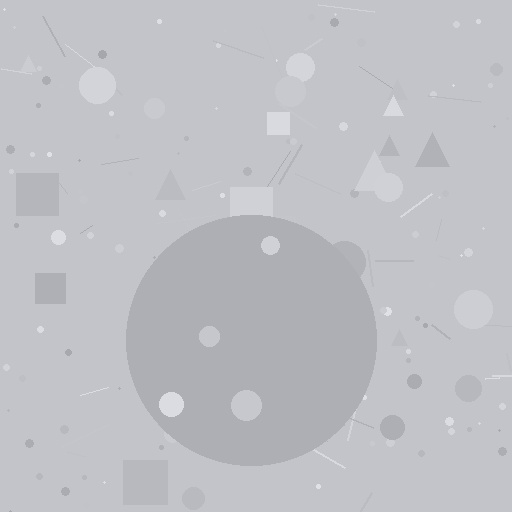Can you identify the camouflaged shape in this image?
The camouflaged shape is a circle.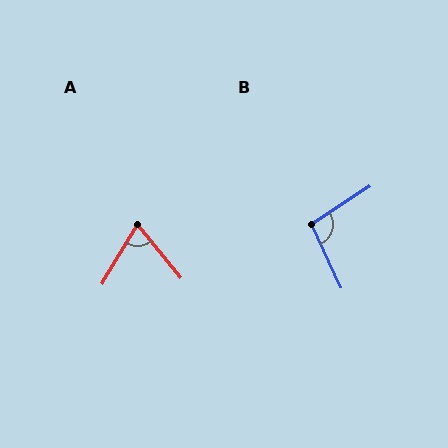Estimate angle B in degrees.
Approximately 99 degrees.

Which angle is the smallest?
A, at approximately 70 degrees.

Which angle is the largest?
B, at approximately 99 degrees.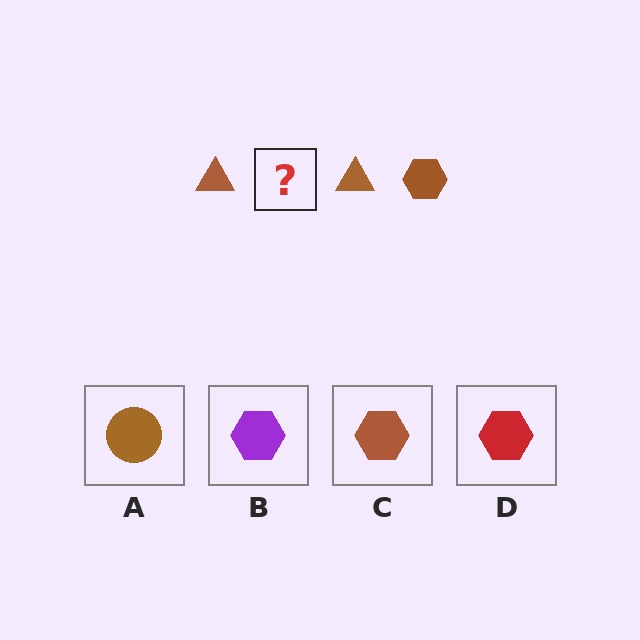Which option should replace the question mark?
Option C.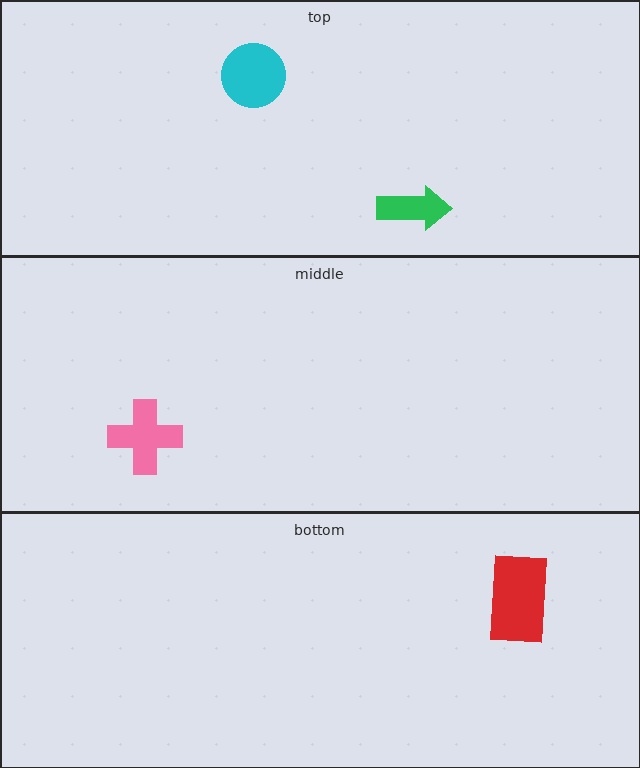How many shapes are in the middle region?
1.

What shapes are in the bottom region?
The red rectangle.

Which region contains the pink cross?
The middle region.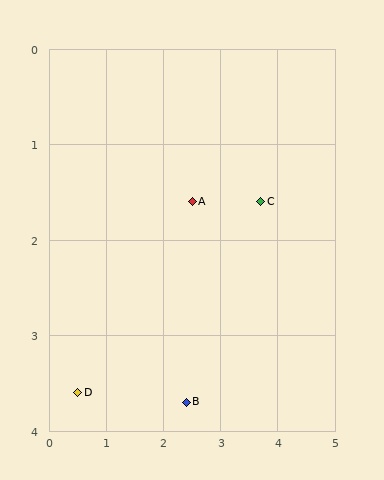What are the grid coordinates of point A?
Point A is at approximately (2.5, 1.6).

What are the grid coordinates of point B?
Point B is at approximately (2.4, 3.7).